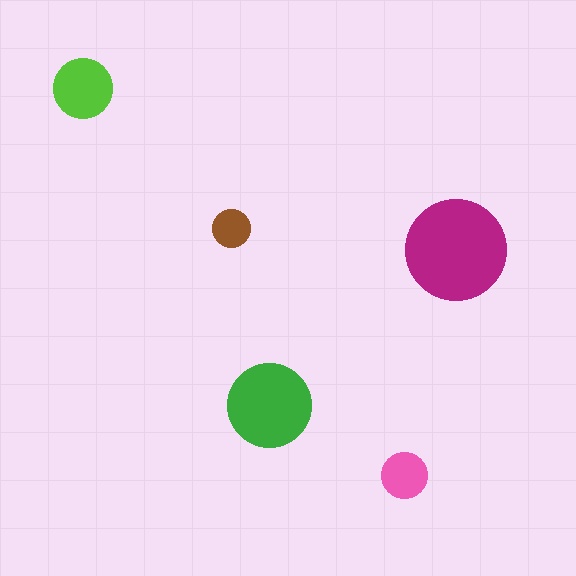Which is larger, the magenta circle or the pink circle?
The magenta one.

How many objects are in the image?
There are 5 objects in the image.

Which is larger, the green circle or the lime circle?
The green one.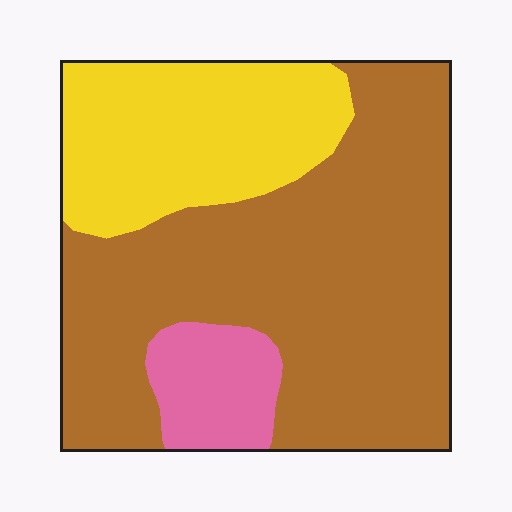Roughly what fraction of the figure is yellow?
Yellow takes up about one quarter (1/4) of the figure.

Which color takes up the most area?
Brown, at roughly 65%.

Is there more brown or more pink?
Brown.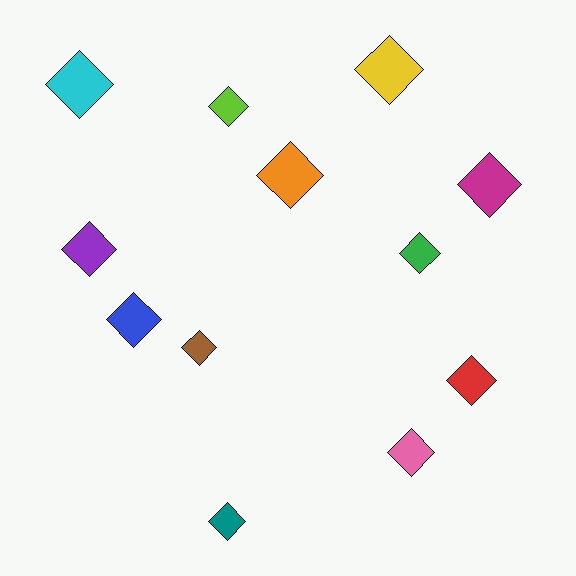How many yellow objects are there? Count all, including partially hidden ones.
There is 1 yellow object.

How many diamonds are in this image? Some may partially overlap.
There are 12 diamonds.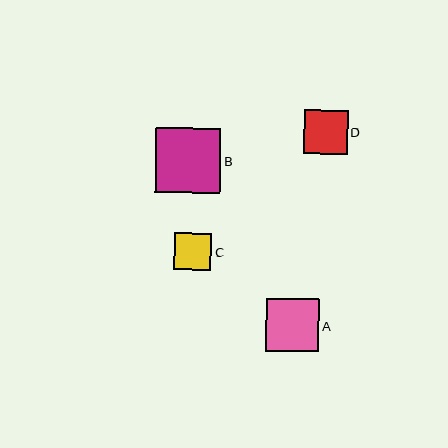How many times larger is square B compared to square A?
Square B is approximately 1.2 times the size of square A.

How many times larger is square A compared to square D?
Square A is approximately 1.2 times the size of square D.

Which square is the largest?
Square B is the largest with a size of approximately 65 pixels.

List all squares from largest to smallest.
From largest to smallest: B, A, D, C.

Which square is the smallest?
Square C is the smallest with a size of approximately 37 pixels.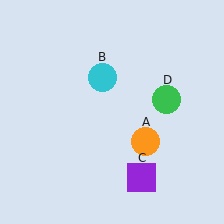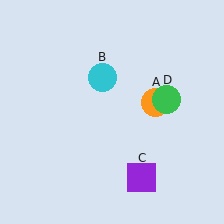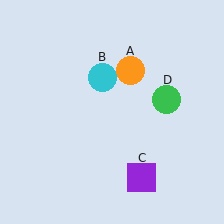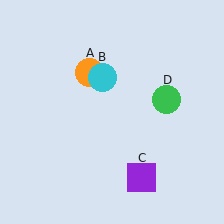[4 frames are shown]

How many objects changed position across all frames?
1 object changed position: orange circle (object A).